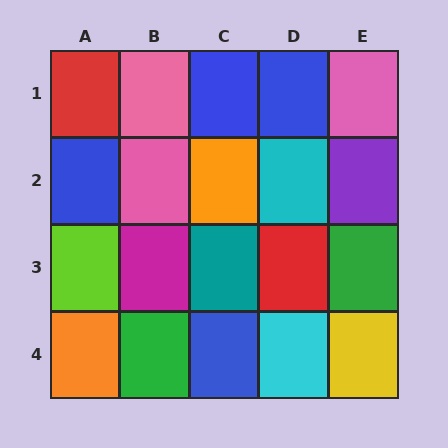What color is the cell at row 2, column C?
Orange.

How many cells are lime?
1 cell is lime.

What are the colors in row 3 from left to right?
Lime, magenta, teal, red, green.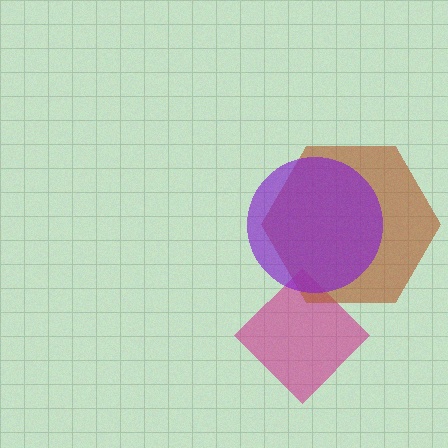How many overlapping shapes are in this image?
There are 3 overlapping shapes in the image.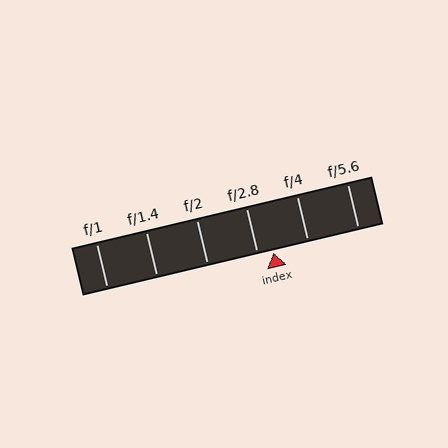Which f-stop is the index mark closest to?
The index mark is closest to f/2.8.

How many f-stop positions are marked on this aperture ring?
There are 6 f-stop positions marked.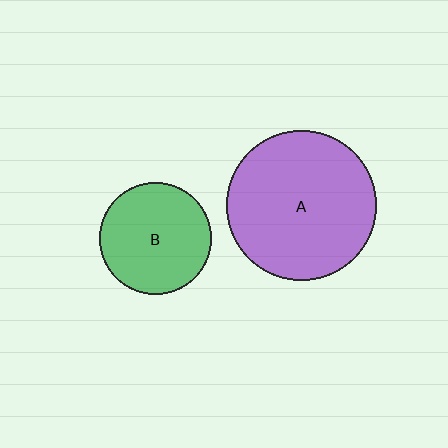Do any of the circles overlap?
No, none of the circles overlap.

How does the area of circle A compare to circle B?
Approximately 1.8 times.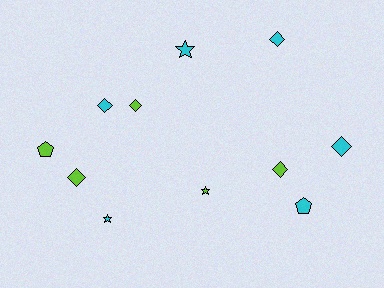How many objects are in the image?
There are 11 objects.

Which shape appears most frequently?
Diamond, with 6 objects.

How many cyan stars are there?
There are 2 cyan stars.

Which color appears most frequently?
Cyan, with 6 objects.